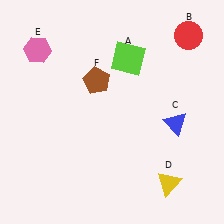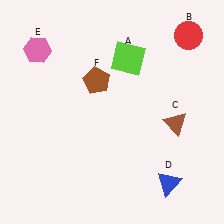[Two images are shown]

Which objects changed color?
C changed from blue to brown. D changed from yellow to blue.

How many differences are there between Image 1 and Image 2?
There are 2 differences between the two images.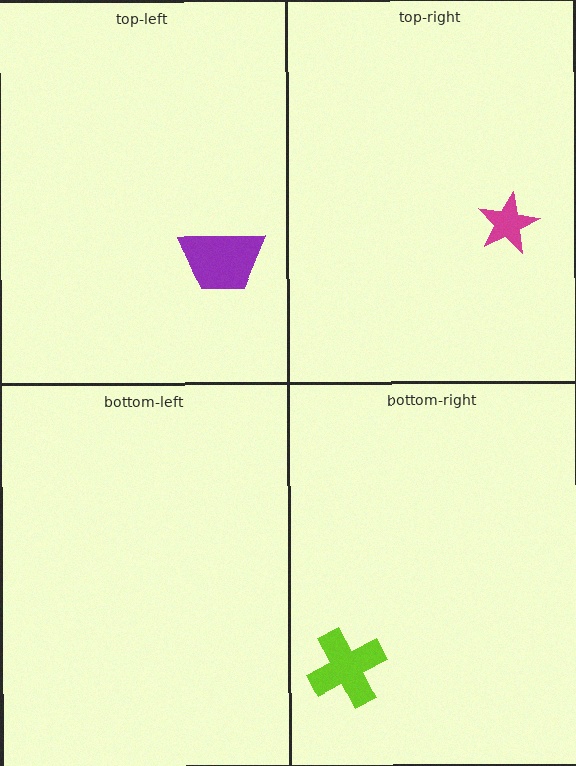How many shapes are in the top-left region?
1.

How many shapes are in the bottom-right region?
1.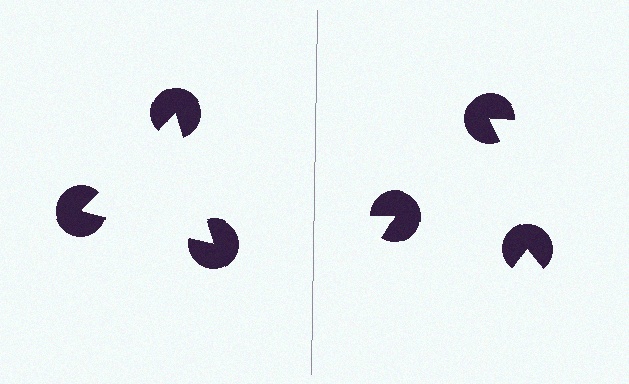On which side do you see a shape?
An illusory triangle appears on the left side. On the right side the wedge cuts are rotated, so no coherent shape forms.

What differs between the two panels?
The pac-man discs are positioned identically on both sides; only the wedge orientations differ. On the left they align to a triangle; on the right they are misaligned.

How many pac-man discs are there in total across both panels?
6 — 3 on each side.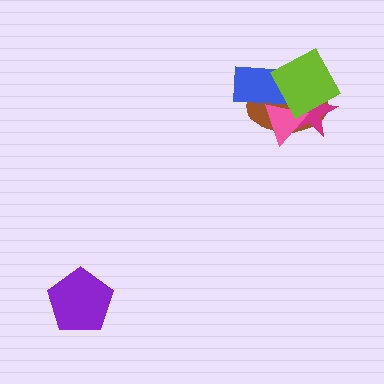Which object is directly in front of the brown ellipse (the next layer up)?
The magenta star is directly in front of the brown ellipse.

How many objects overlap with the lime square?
4 objects overlap with the lime square.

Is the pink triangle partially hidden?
Yes, it is partially covered by another shape.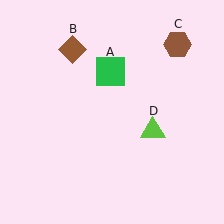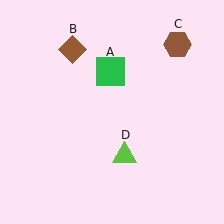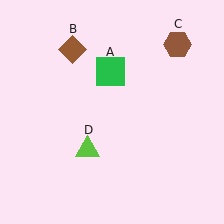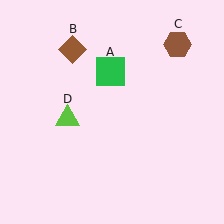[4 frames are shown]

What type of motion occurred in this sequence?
The lime triangle (object D) rotated clockwise around the center of the scene.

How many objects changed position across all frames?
1 object changed position: lime triangle (object D).